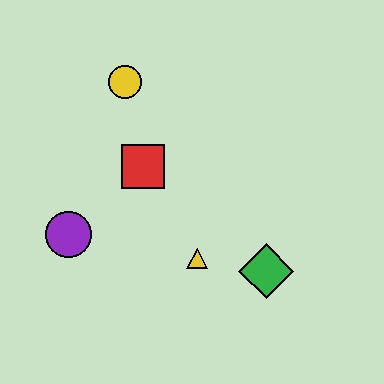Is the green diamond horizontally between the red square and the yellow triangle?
No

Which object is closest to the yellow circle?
The red square is closest to the yellow circle.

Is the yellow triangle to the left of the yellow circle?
No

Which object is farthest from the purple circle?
The green diamond is farthest from the purple circle.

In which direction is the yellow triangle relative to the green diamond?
The yellow triangle is to the left of the green diamond.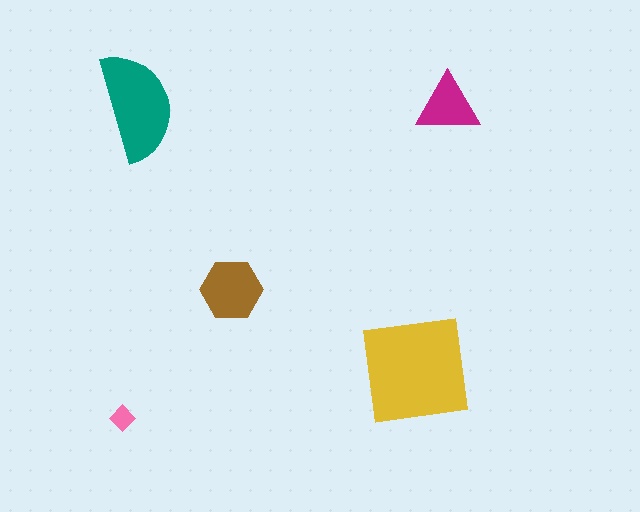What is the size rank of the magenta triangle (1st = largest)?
4th.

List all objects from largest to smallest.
The yellow square, the teal semicircle, the brown hexagon, the magenta triangle, the pink diamond.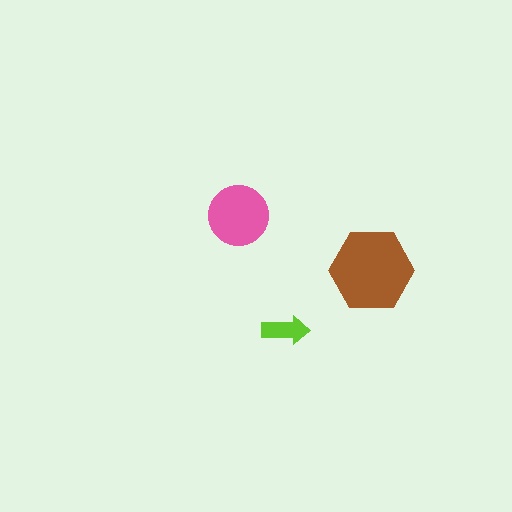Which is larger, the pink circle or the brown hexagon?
The brown hexagon.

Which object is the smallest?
The lime arrow.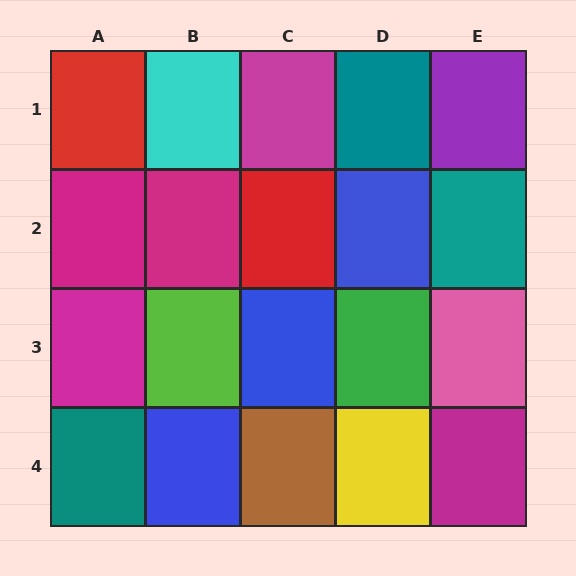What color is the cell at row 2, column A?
Magenta.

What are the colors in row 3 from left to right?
Magenta, lime, blue, green, pink.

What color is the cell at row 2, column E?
Teal.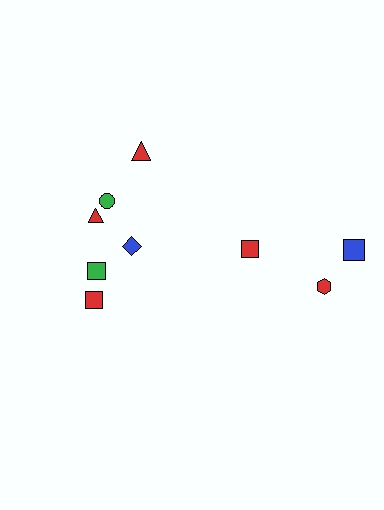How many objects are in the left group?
There are 6 objects.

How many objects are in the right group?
There are 3 objects.